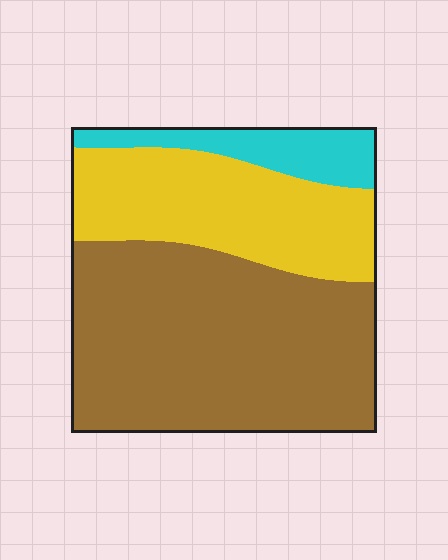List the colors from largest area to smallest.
From largest to smallest: brown, yellow, cyan.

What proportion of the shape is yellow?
Yellow takes up about one third (1/3) of the shape.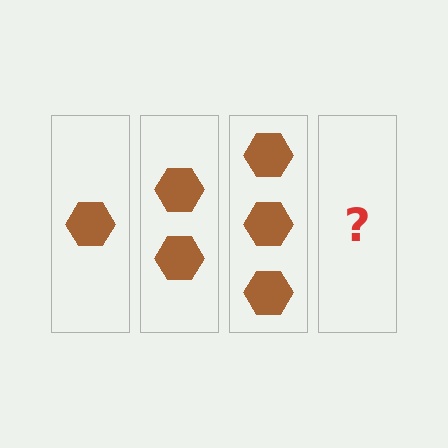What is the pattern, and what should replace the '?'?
The pattern is that each step adds one more hexagon. The '?' should be 4 hexagons.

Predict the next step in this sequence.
The next step is 4 hexagons.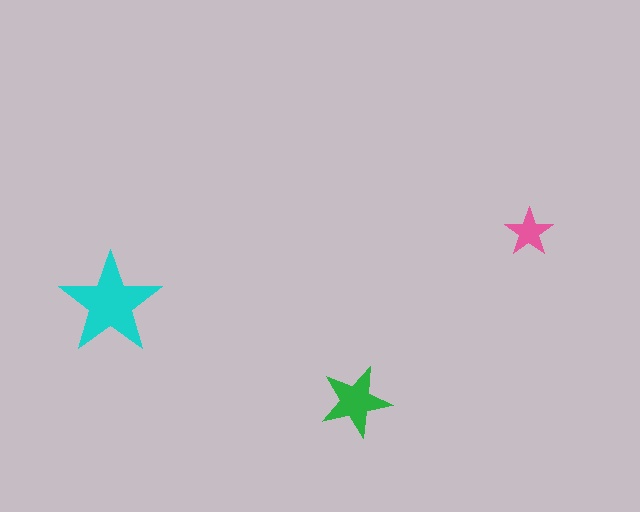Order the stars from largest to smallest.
the cyan one, the green one, the pink one.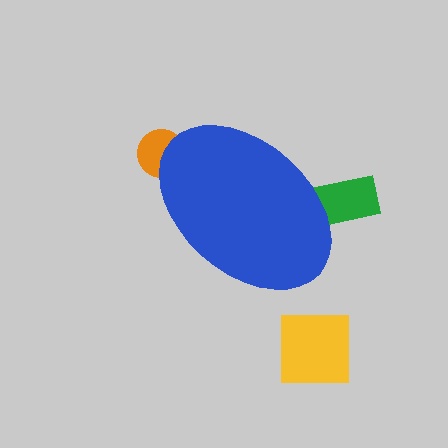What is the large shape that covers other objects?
A blue ellipse.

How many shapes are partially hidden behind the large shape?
2 shapes are partially hidden.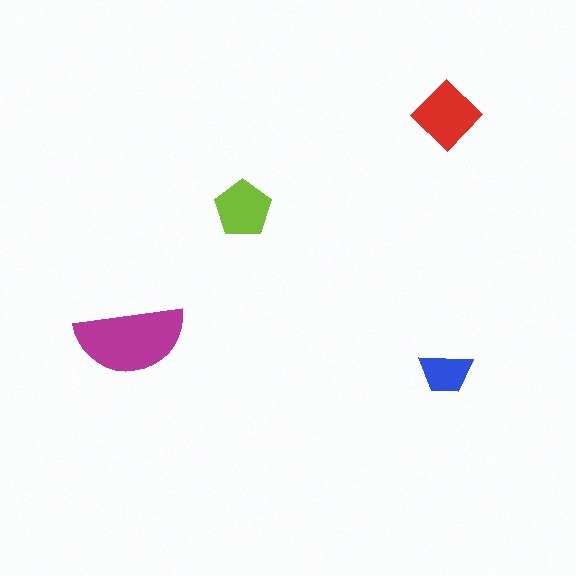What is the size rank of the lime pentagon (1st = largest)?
3rd.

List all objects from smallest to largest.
The blue trapezoid, the lime pentagon, the red diamond, the magenta semicircle.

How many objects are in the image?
There are 4 objects in the image.